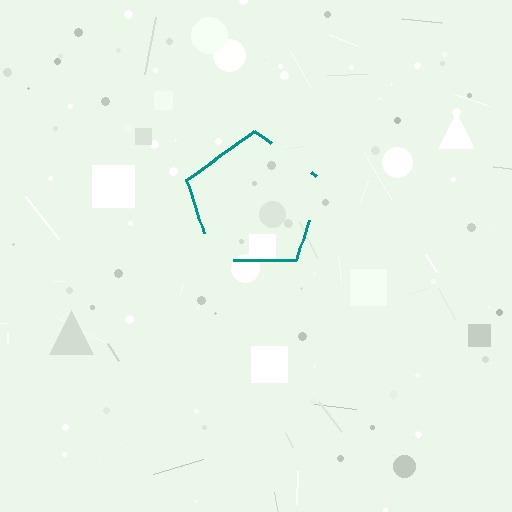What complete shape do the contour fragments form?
The contour fragments form a pentagon.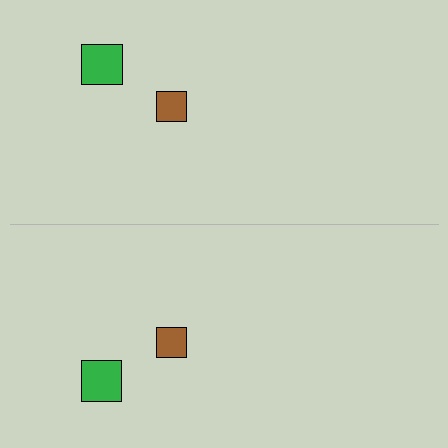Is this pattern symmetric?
Yes, this pattern has bilateral (reflection) symmetry.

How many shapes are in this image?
There are 4 shapes in this image.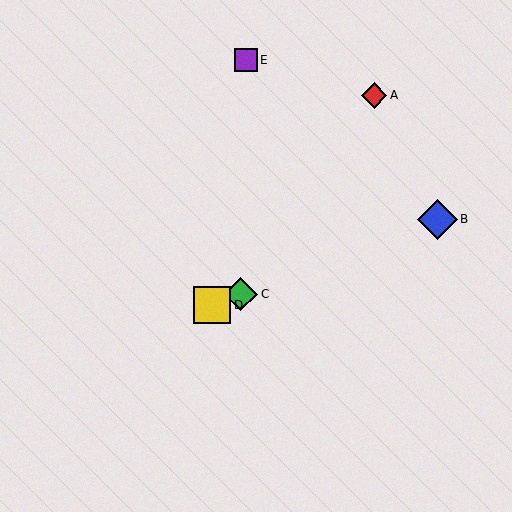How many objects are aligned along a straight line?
3 objects (B, C, D) are aligned along a straight line.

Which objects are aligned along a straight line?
Objects B, C, D are aligned along a straight line.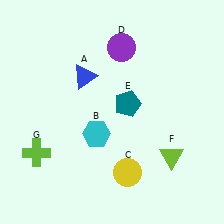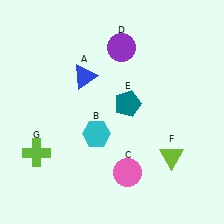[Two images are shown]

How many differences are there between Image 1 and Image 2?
There is 1 difference between the two images.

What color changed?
The circle (C) changed from yellow in Image 1 to pink in Image 2.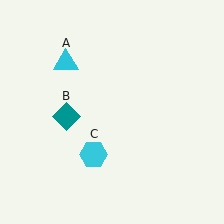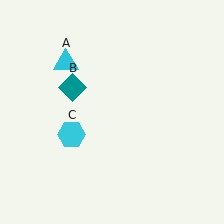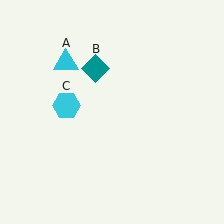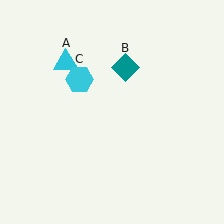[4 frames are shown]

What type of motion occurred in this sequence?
The teal diamond (object B), cyan hexagon (object C) rotated clockwise around the center of the scene.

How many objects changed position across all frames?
2 objects changed position: teal diamond (object B), cyan hexagon (object C).